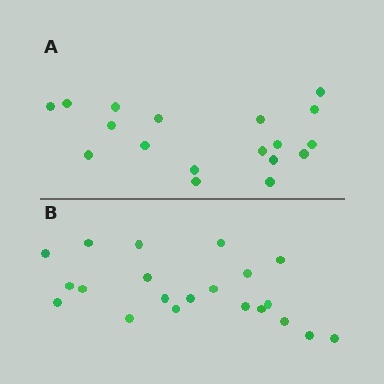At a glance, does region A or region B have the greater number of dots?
Region B (the bottom region) has more dots.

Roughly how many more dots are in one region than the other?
Region B has just a few more — roughly 2 or 3 more dots than region A.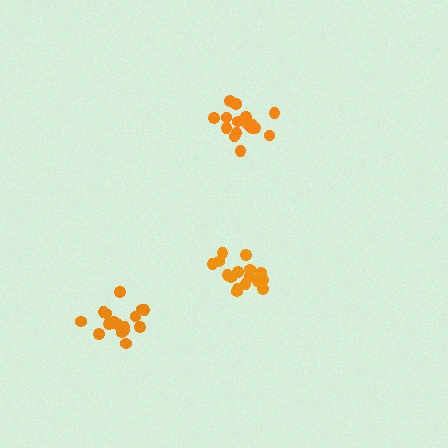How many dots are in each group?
Group 1: 17 dots, Group 2: 16 dots, Group 3: 16 dots (49 total).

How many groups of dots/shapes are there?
There are 3 groups.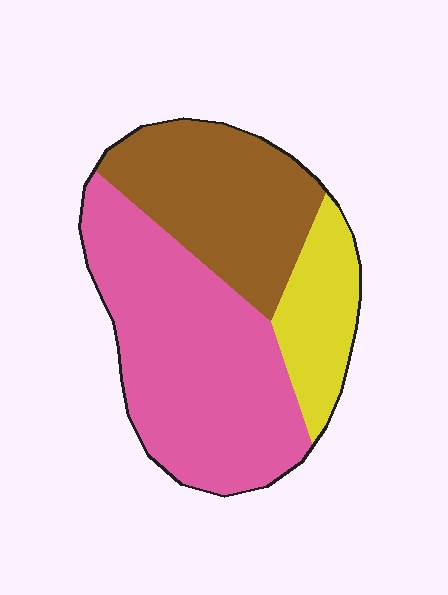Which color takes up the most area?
Pink, at roughly 50%.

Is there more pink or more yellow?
Pink.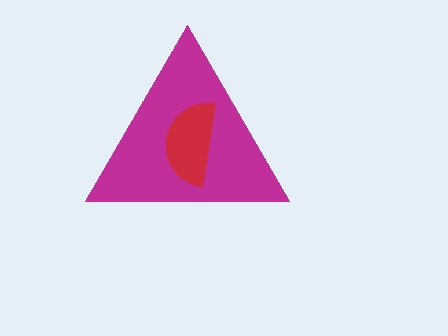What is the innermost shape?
The red semicircle.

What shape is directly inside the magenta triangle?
The red semicircle.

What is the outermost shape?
The magenta triangle.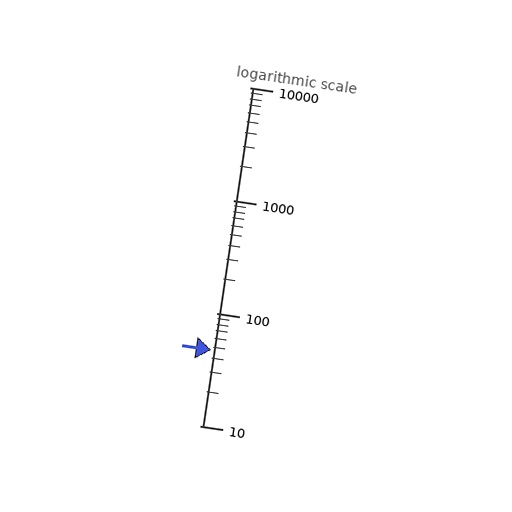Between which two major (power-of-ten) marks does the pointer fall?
The pointer is between 10 and 100.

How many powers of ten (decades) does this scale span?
The scale spans 3 decades, from 10 to 10000.